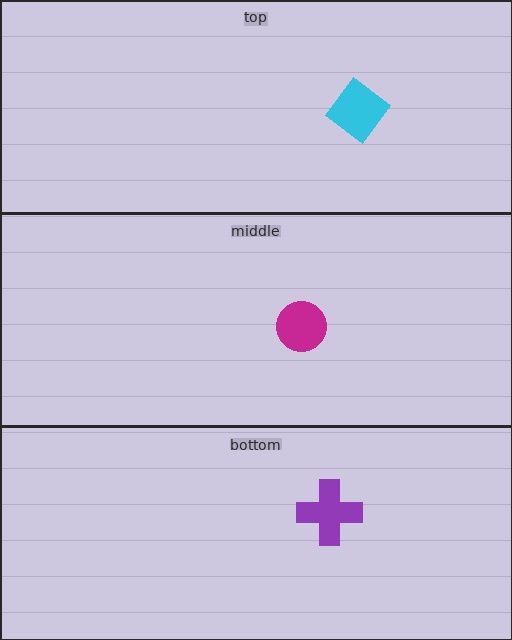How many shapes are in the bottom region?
1.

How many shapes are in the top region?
1.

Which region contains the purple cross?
The bottom region.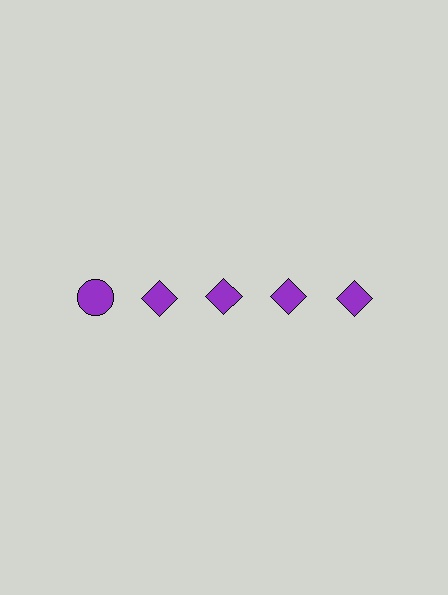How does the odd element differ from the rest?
It has a different shape: circle instead of diamond.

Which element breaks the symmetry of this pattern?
The purple circle in the top row, leftmost column breaks the symmetry. All other shapes are purple diamonds.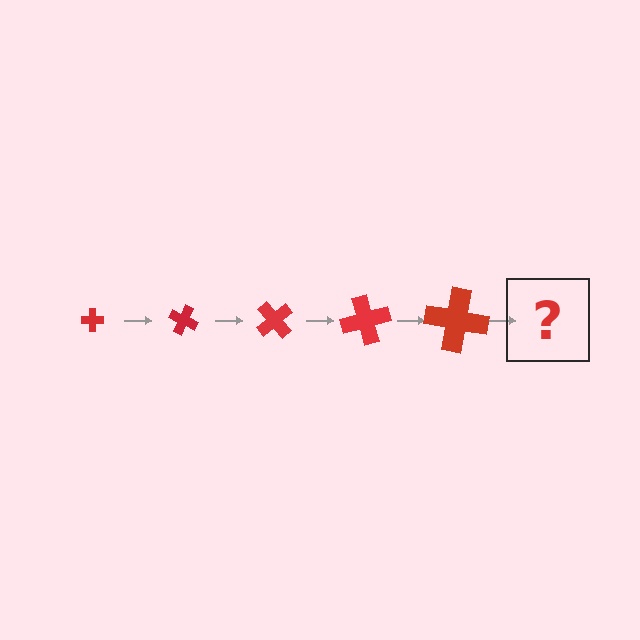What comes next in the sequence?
The next element should be a cross, larger than the previous one and rotated 125 degrees from the start.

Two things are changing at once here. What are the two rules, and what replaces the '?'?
The two rules are that the cross grows larger each step and it rotates 25 degrees each step. The '?' should be a cross, larger than the previous one and rotated 125 degrees from the start.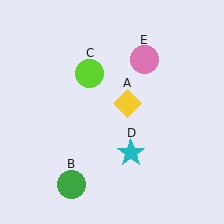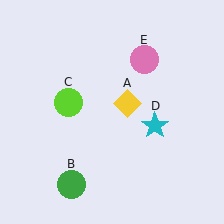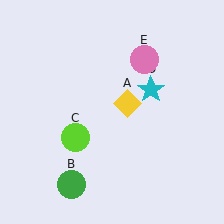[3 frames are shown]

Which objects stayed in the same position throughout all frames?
Yellow diamond (object A) and green circle (object B) and pink circle (object E) remained stationary.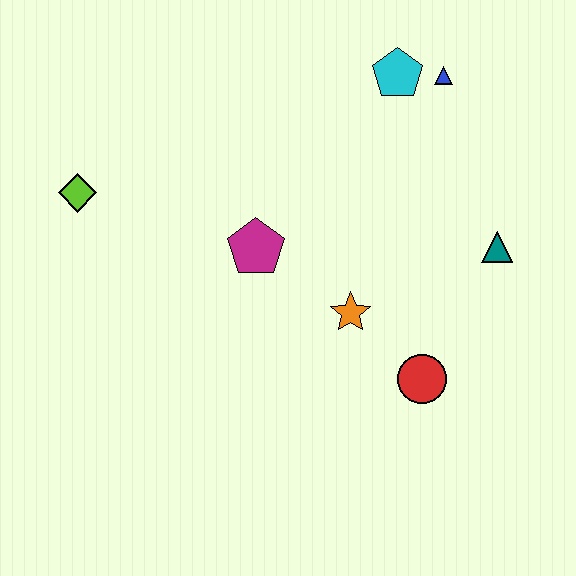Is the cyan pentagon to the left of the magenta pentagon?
No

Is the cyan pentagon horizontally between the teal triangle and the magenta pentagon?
Yes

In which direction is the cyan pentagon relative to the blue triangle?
The cyan pentagon is to the left of the blue triangle.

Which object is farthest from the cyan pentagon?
The lime diamond is farthest from the cyan pentagon.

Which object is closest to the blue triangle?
The cyan pentagon is closest to the blue triangle.